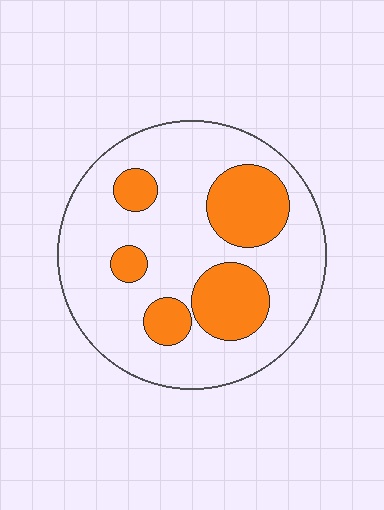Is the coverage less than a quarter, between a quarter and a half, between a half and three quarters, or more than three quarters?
Between a quarter and a half.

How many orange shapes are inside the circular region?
5.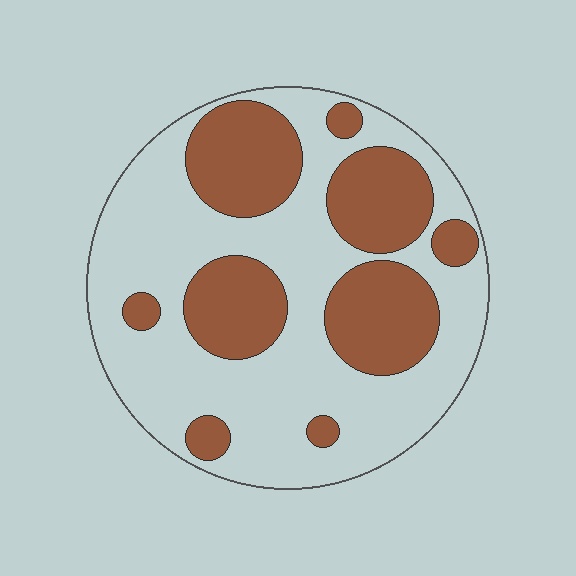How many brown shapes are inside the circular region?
9.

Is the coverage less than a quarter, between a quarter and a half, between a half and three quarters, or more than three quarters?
Between a quarter and a half.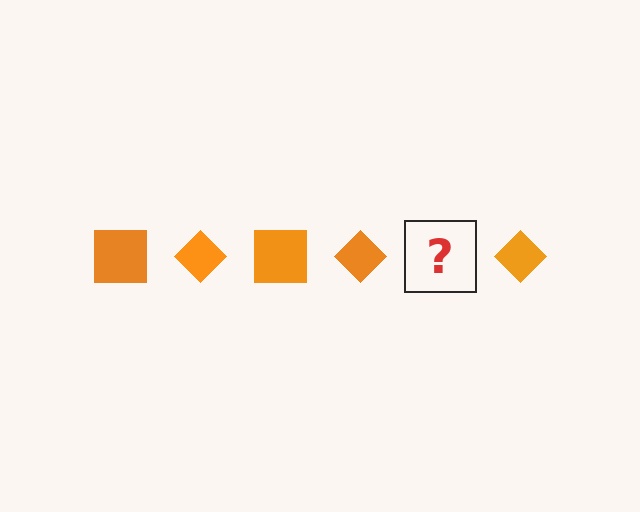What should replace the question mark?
The question mark should be replaced with an orange square.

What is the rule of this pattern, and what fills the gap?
The rule is that the pattern cycles through square, diamond shapes in orange. The gap should be filled with an orange square.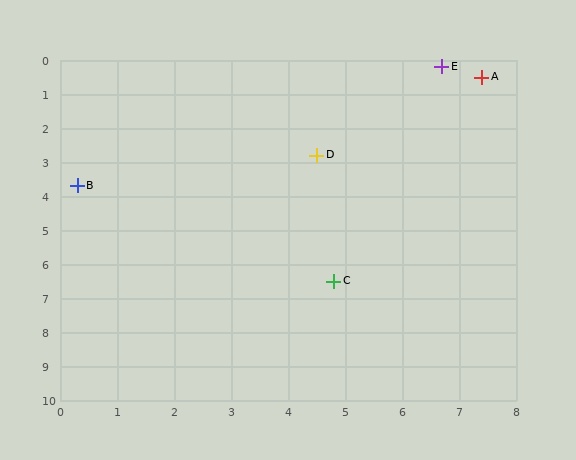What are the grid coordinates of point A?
Point A is at approximately (7.4, 0.5).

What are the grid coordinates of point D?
Point D is at approximately (4.5, 2.8).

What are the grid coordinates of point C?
Point C is at approximately (4.8, 6.5).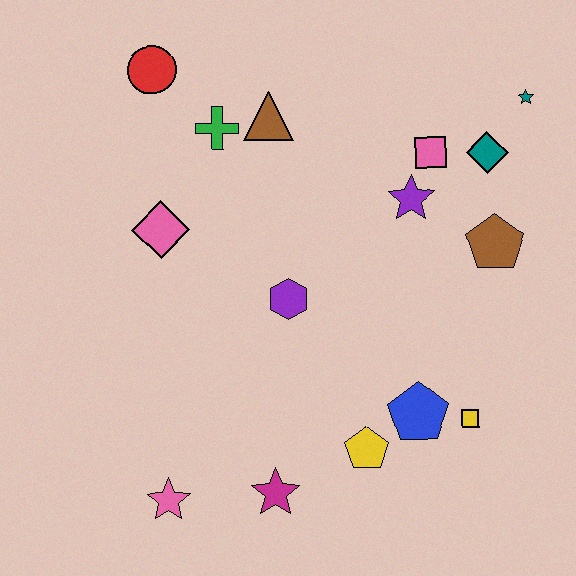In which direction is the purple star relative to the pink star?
The purple star is above the pink star.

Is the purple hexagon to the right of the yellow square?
No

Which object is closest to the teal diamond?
The pink square is closest to the teal diamond.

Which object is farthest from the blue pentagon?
The red circle is farthest from the blue pentagon.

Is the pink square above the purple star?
Yes